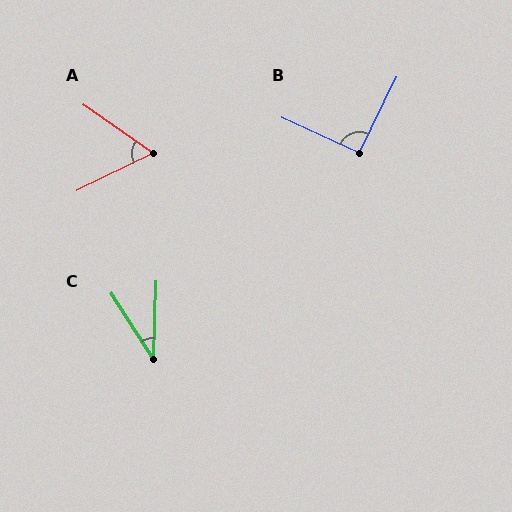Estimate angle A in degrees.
Approximately 61 degrees.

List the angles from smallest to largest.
C (35°), A (61°), B (91°).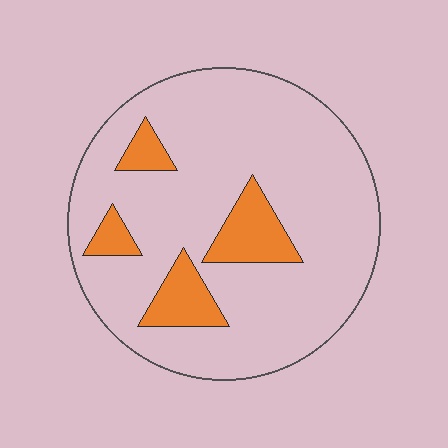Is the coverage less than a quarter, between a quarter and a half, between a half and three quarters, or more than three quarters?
Less than a quarter.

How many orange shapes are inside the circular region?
4.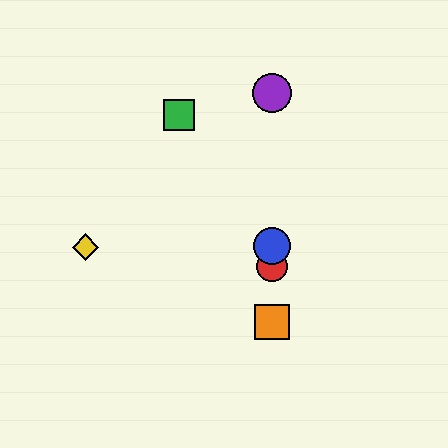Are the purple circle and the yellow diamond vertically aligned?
No, the purple circle is at x≈272 and the yellow diamond is at x≈85.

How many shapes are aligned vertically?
4 shapes (the red circle, the blue circle, the purple circle, the orange square) are aligned vertically.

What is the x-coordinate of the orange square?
The orange square is at x≈272.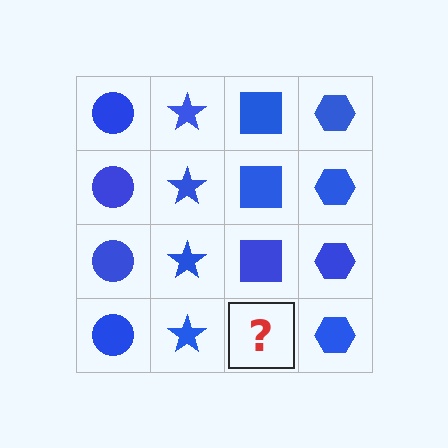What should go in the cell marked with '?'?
The missing cell should contain a blue square.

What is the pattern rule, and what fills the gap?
The rule is that each column has a consistent shape. The gap should be filled with a blue square.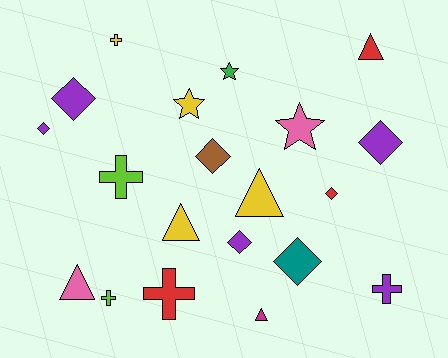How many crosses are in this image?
There are 5 crosses.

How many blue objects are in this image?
There are no blue objects.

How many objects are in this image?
There are 20 objects.